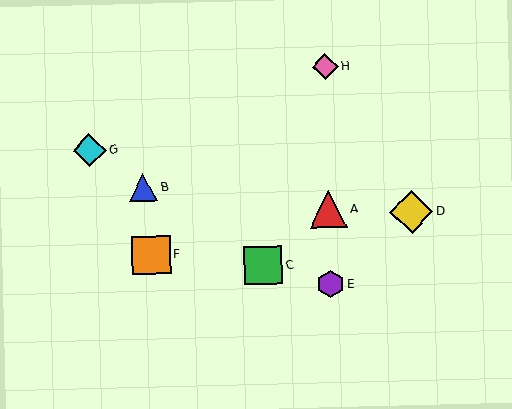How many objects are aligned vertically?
3 objects (A, E, H) are aligned vertically.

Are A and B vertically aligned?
No, A is at x≈328 and B is at x≈143.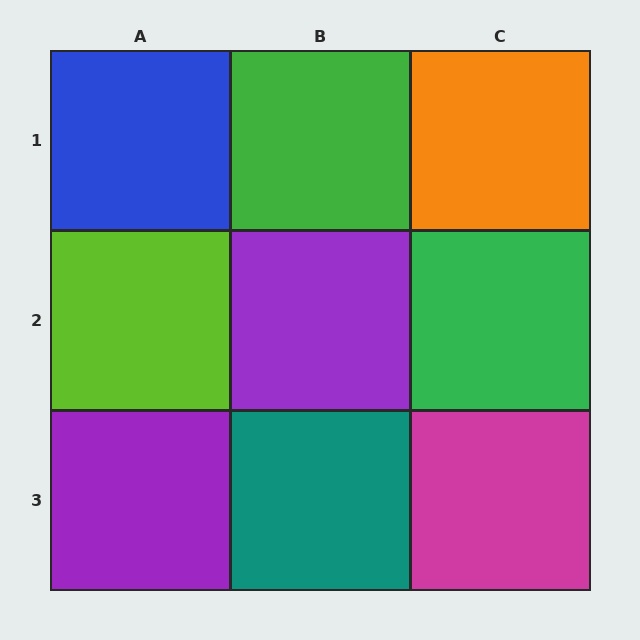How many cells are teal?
1 cell is teal.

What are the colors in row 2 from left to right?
Lime, purple, green.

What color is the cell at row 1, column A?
Blue.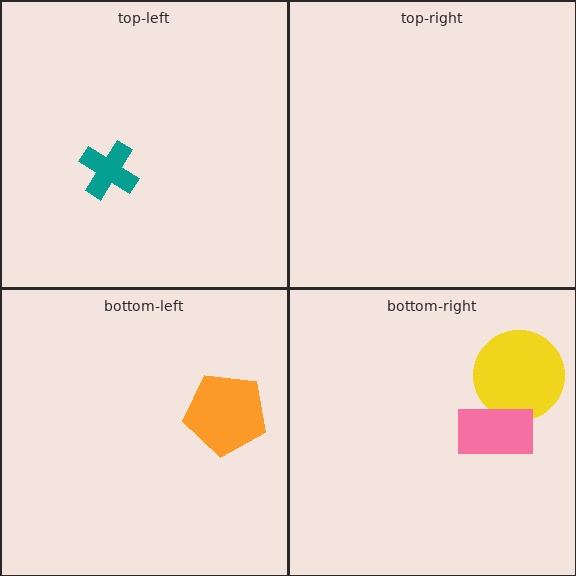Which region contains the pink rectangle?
The bottom-right region.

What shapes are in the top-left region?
The teal cross.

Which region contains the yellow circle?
The bottom-right region.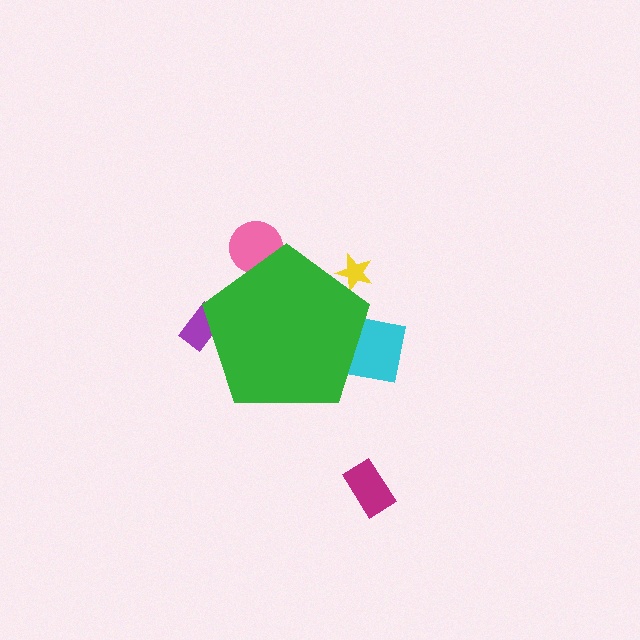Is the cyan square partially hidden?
Yes, the cyan square is partially hidden behind the green pentagon.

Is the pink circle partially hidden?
Yes, the pink circle is partially hidden behind the green pentagon.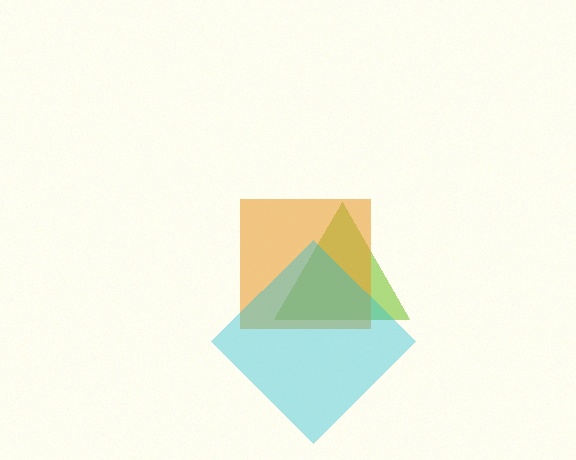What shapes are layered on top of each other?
The layered shapes are: a lime triangle, an orange square, a cyan diamond.